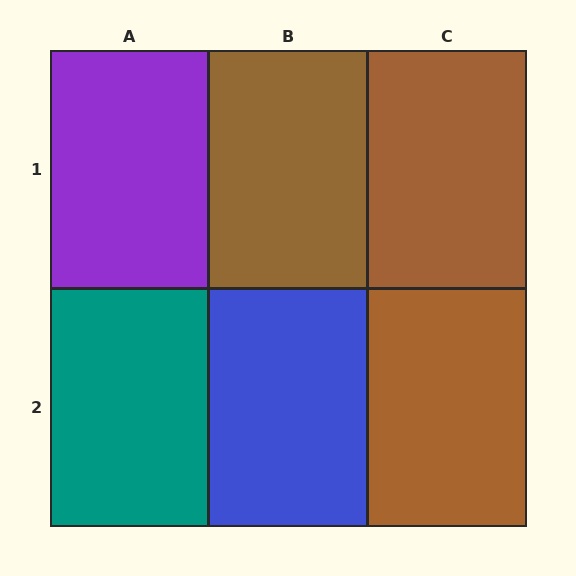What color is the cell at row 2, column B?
Blue.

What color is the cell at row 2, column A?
Teal.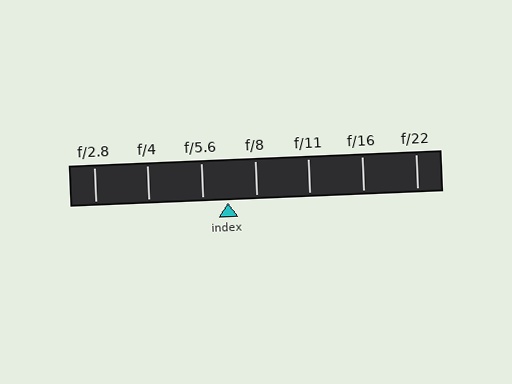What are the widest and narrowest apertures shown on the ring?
The widest aperture shown is f/2.8 and the narrowest is f/22.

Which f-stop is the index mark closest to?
The index mark is closest to f/5.6.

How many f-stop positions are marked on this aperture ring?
There are 7 f-stop positions marked.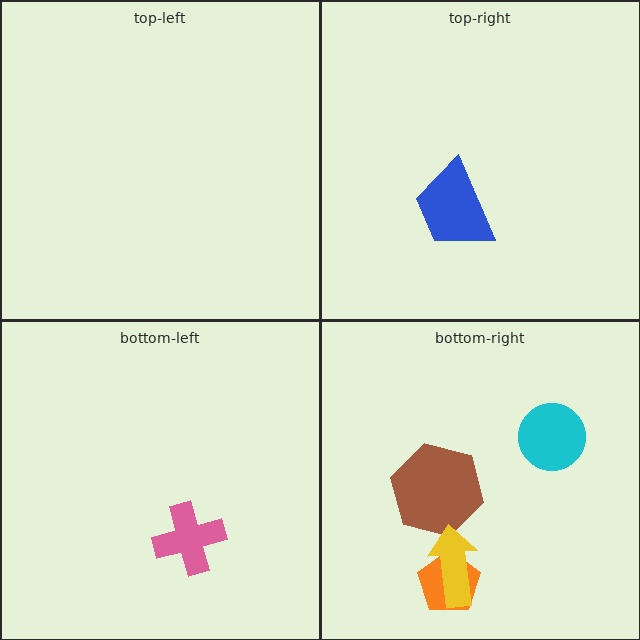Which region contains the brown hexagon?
The bottom-right region.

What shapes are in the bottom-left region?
The pink cross.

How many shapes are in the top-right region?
1.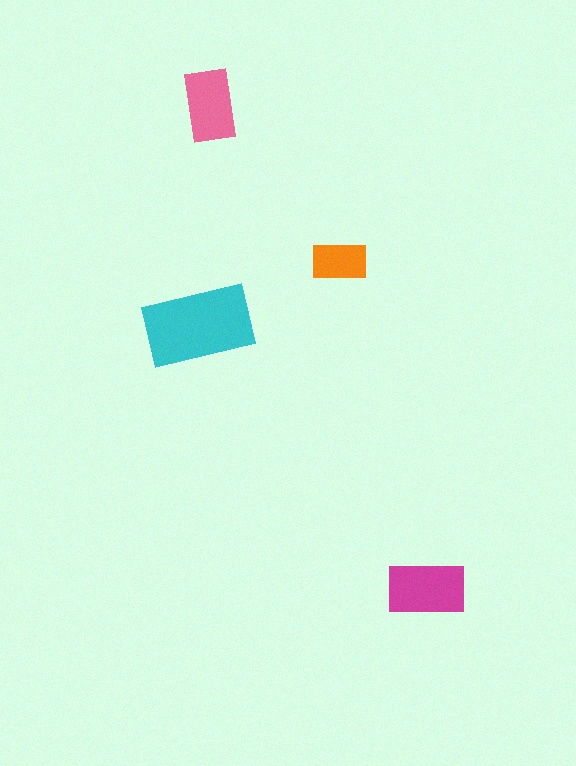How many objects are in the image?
There are 4 objects in the image.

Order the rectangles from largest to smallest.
the cyan one, the magenta one, the pink one, the orange one.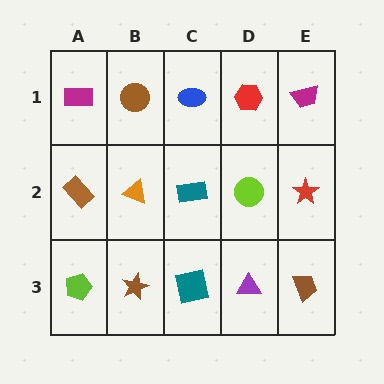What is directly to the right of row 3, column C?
A purple triangle.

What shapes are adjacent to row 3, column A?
A brown rectangle (row 2, column A), a brown star (row 3, column B).